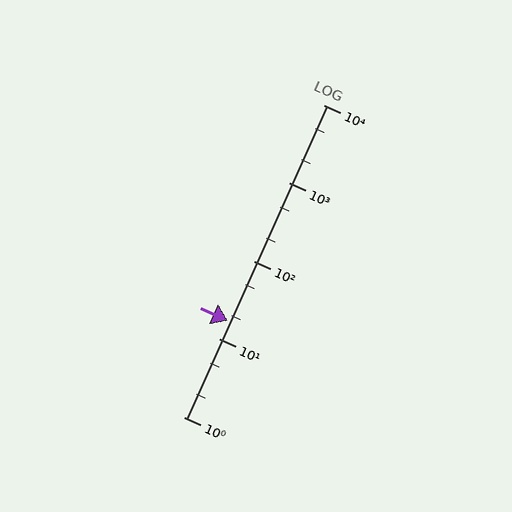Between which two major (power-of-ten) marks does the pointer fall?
The pointer is between 10 and 100.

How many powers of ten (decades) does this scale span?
The scale spans 4 decades, from 1 to 10000.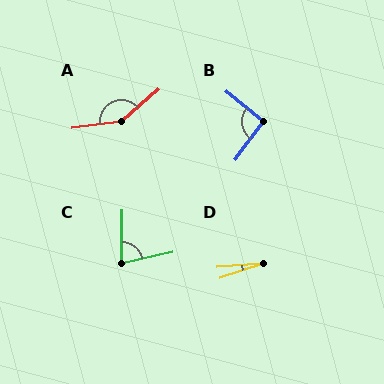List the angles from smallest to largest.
D (15°), C (76°), B (93°), A (146°).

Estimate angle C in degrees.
Approximately 76 degrees.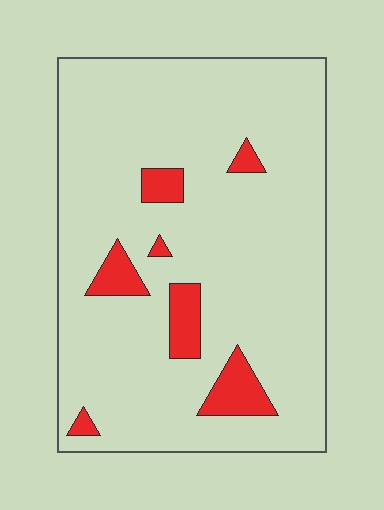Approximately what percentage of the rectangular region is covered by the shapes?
Approximately 10%.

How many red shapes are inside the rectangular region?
7.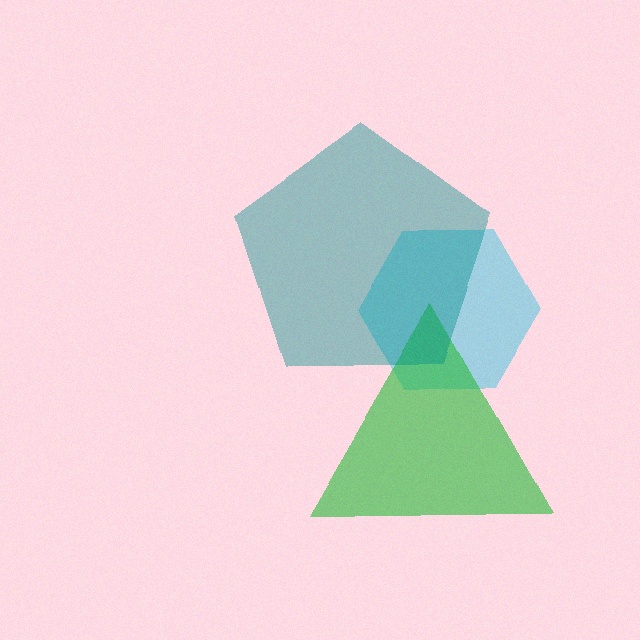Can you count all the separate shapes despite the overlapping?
Yes, there are 3 separate shapes.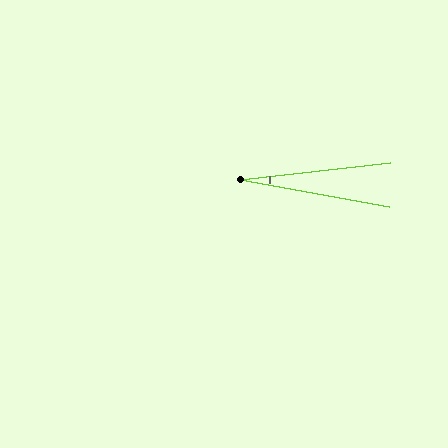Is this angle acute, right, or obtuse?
It is acute.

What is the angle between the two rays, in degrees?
Approximately 17 degrees.